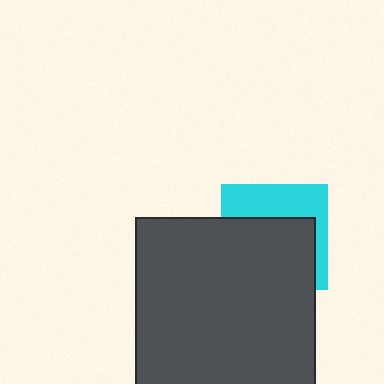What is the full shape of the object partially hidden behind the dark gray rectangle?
The partially hidden object is a cyan square.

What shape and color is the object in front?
The object in front is a dark gray rectangle.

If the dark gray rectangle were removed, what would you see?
You would see the complete cyan square.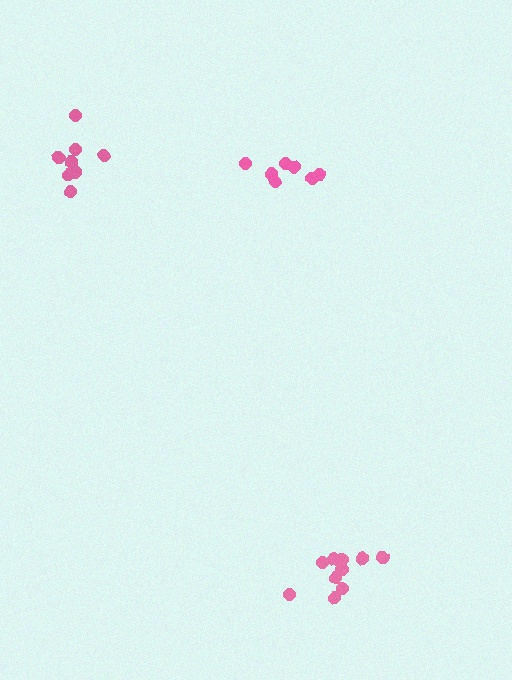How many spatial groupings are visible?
There are 3 spatial groupings.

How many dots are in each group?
Group 1: 8 dots, Group 2: 11 dots, Group 3: 7 dots (26 total).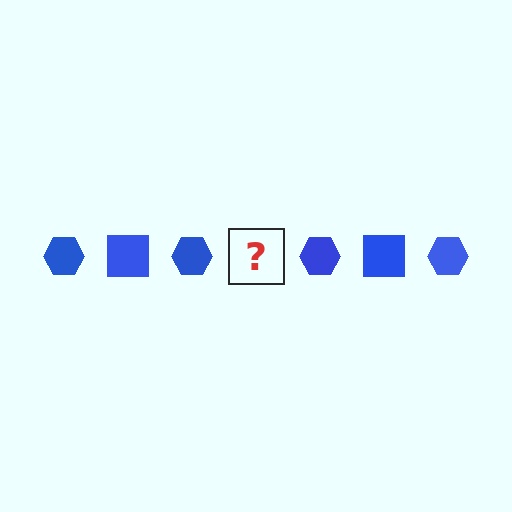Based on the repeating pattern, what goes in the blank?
The blank should be a blue square.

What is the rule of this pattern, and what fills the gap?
The rule is that the pattern cycles through hexagon, square shapes in blue. The gap should be filled with a blue square.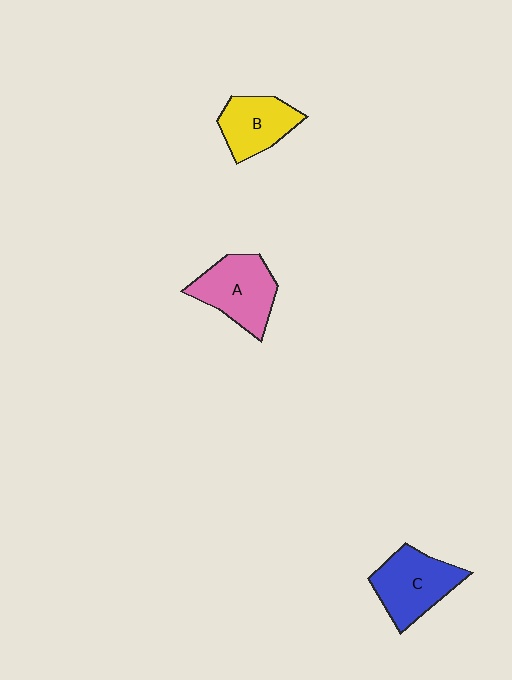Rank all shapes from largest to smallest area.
From largest to smallest: C (blue), A (pink), B (yellow).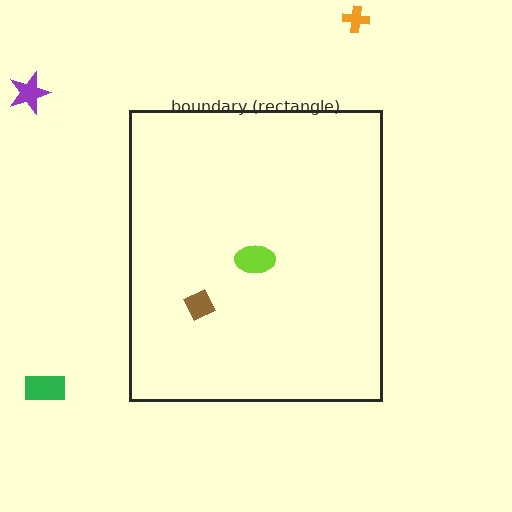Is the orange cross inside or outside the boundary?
Outside.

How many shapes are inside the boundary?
2 inside, 3 outside.